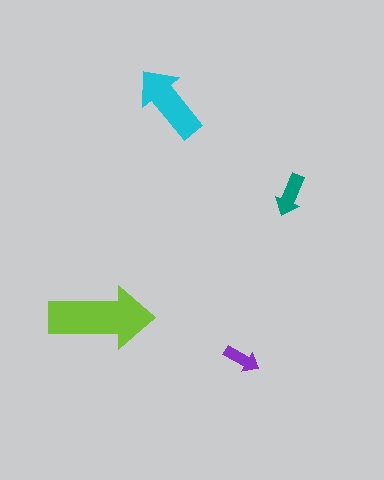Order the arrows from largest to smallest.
the lime one, the cyan one, the teal one, the purple one.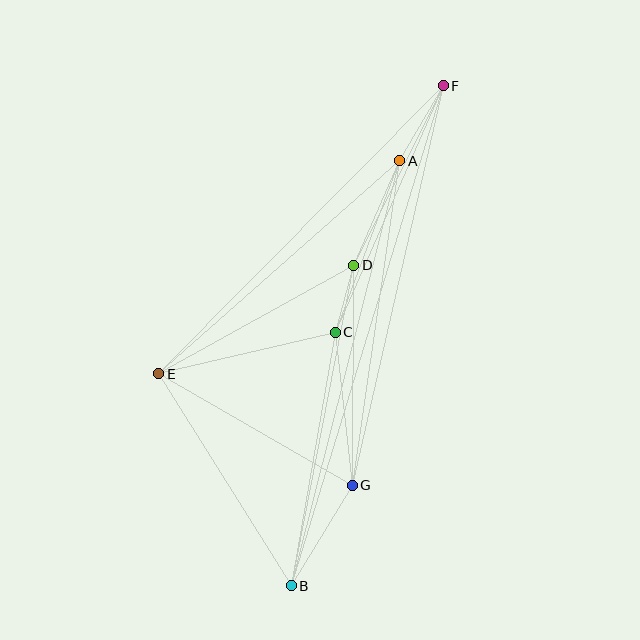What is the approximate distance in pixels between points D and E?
The distance between D and E is approximately 223 pixels.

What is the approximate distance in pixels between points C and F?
The distance between C and F is approximately 269 pixels.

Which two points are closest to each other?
Points C and D are closest to each other.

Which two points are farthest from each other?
Points B and F are farthest from each other.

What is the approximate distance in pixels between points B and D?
The distance between B and D is approximately 326 pixels.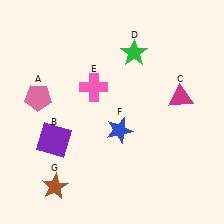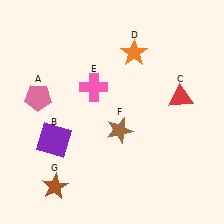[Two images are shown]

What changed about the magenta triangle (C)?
In Image 1, C is magenta. In Image 2, it changed to red.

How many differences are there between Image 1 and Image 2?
There are 3 differences between the two images.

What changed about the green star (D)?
In Image 1, D is green. In Image 2, it changed to orange.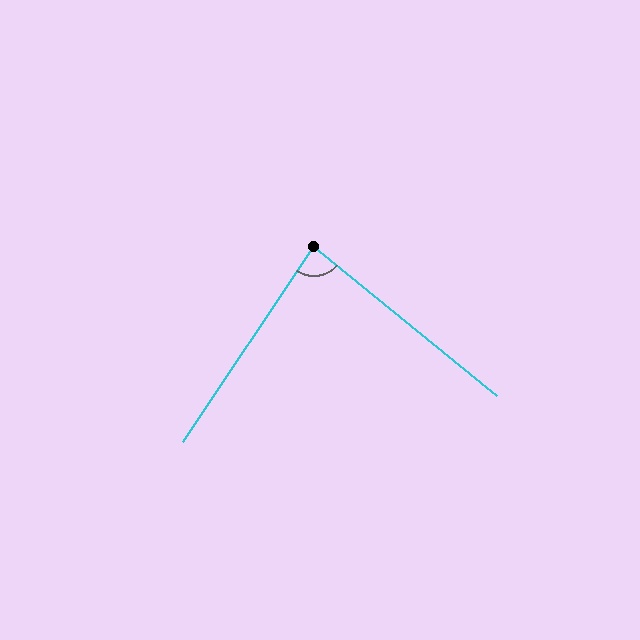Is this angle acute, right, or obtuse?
It is acute.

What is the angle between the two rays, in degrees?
Approximately 85 degrees.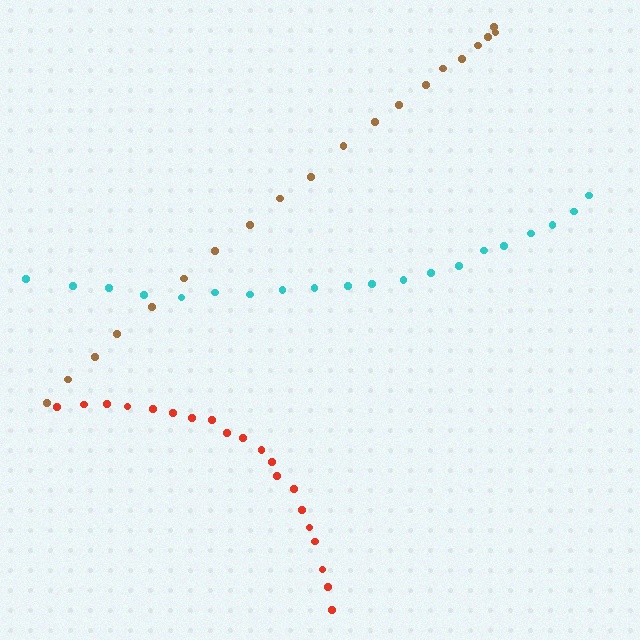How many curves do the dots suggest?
There are 3 distinct paths.